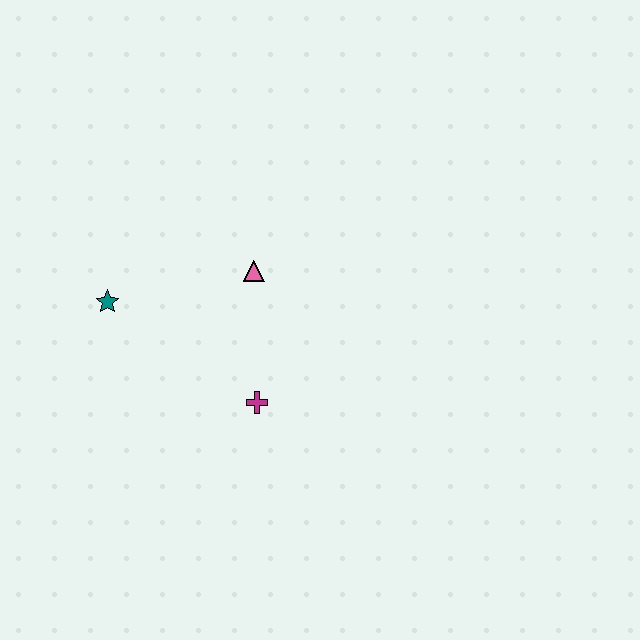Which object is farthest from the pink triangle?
The teal star is farthest from the pink triangle.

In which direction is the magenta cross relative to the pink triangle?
The magenta cross is below the pink triangle.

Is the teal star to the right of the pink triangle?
No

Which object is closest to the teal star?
The pink triangle is closest to the teal star.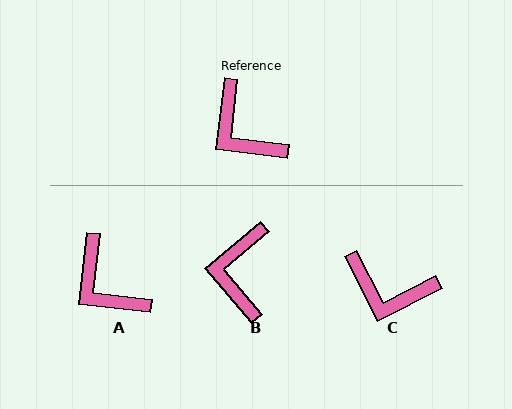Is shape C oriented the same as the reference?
No, it is off by about 34 degrees.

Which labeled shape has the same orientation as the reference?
A.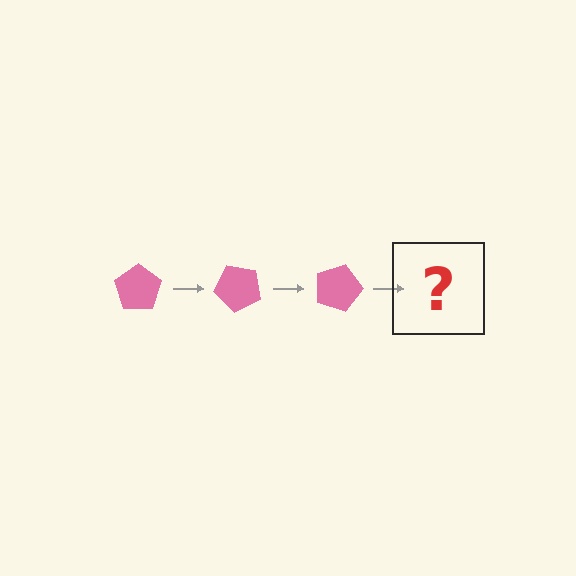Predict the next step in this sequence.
The next step is a pink pentagon rotated 135 degrees.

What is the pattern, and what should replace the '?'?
The pattern is that the pentagon rotates 45 degrees each step. The '?' should be a pink pentagon rotated 135 degrees.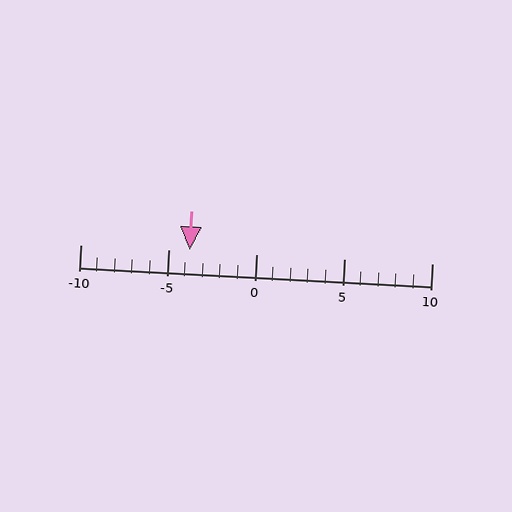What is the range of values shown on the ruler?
The ruler shows values from -10 to 10.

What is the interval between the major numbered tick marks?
The major tick marks are spaced 5 units apart.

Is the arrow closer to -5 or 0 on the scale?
The arrow is closer to -5.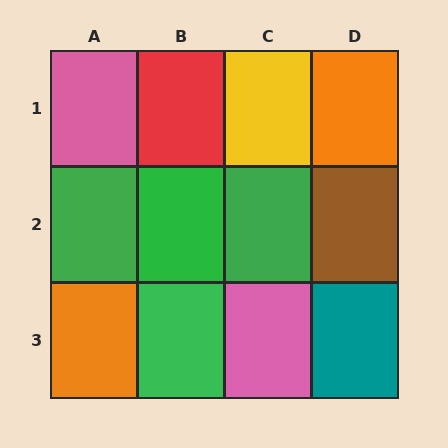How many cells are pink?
2 cells are pink.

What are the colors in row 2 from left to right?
Green, green, green, brown.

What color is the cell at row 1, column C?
Yellow.